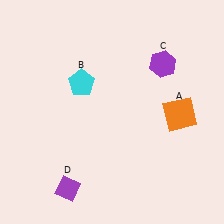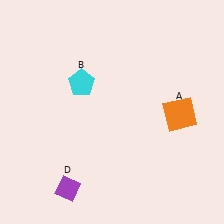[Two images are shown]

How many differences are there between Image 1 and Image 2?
There is 1 difference between the two images.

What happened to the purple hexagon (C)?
The purple hexagon (C) was removed in Image 2. It was in the top-right area of Image 1.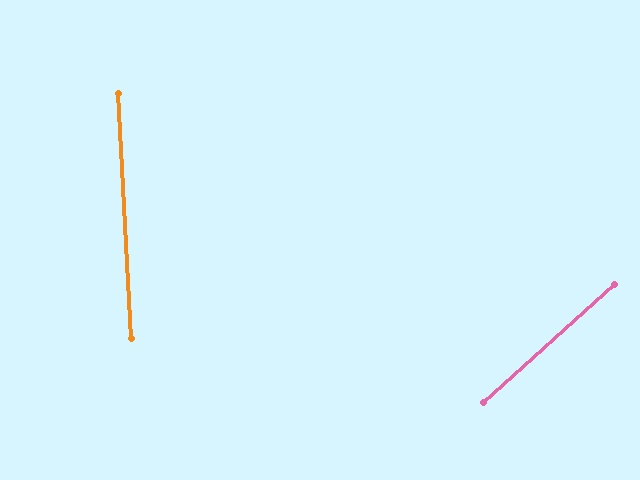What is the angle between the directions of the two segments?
Approximately 51 degrees.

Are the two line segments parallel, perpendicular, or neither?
Neither parallel nor perpendicular — they differ by about 51°.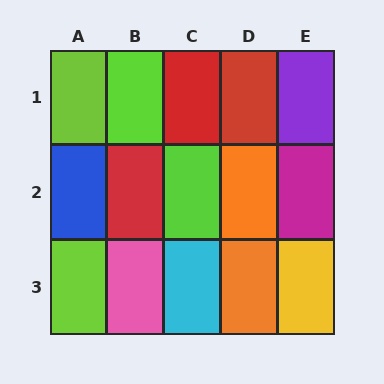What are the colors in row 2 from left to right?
Blue, red, lime, orange, magenta.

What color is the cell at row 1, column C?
Red.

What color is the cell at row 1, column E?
Purple.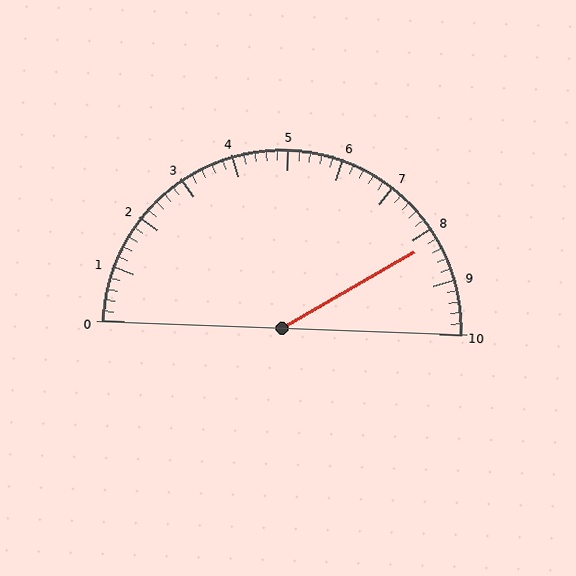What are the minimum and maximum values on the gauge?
The gauge ranges from 0 to 10.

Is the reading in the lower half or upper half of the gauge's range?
The reading is in the upper half of the range (0 to 10).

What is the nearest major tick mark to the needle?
The nearest major tick mark is 8.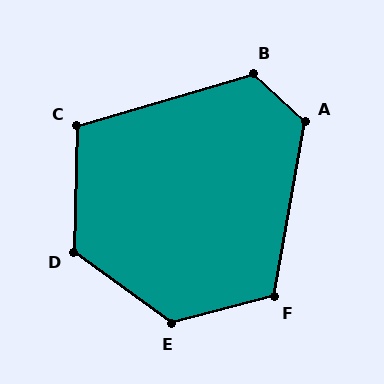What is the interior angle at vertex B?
Approximately 121 degrees (obtuse).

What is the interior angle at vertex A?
Approximately 123 degrees (obtuse).